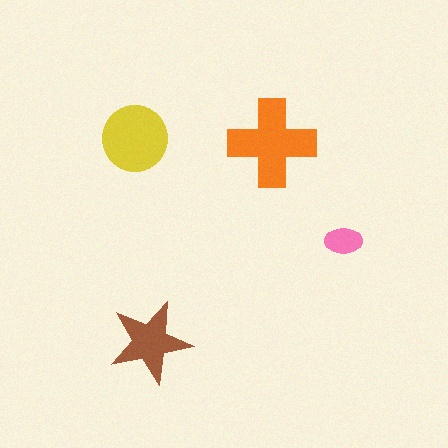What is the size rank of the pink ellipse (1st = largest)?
4th.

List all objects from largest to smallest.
The orange cross, the yellow circle, the brown star, the pink ellipse.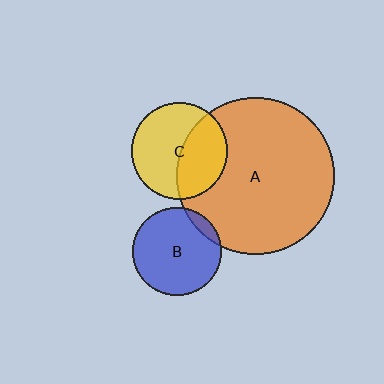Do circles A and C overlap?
Yes.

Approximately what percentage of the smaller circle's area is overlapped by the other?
Approximately 40%.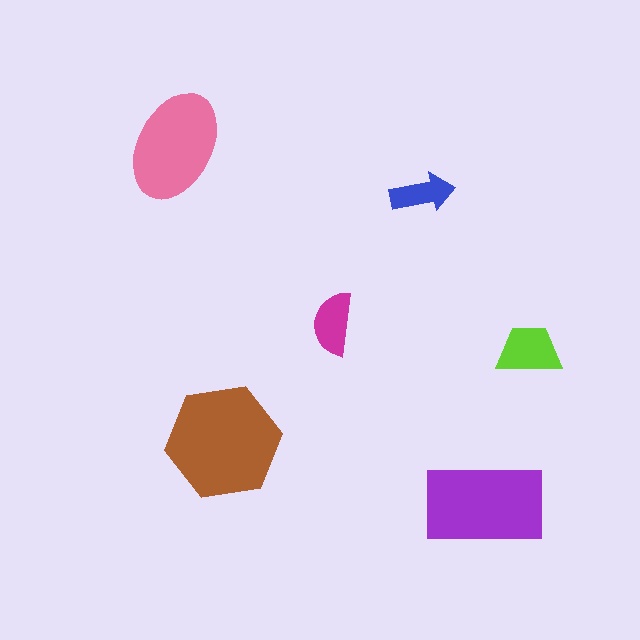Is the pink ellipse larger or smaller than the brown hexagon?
Smaller.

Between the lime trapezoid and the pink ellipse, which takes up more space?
The pink ellipse.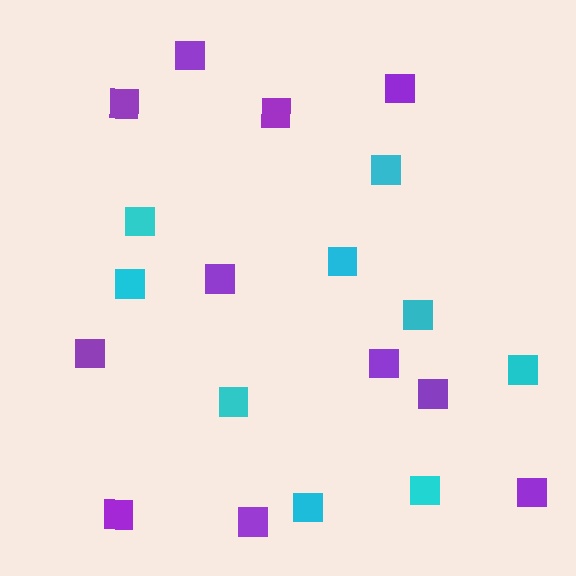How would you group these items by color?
There are 2 groups: one group of cyan squares (9) and one group of purple squares (11).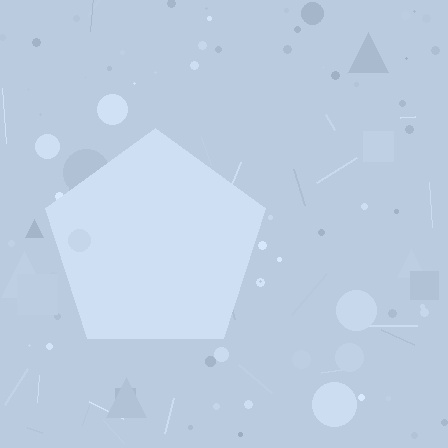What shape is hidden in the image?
A pentagon is hidden in the image.